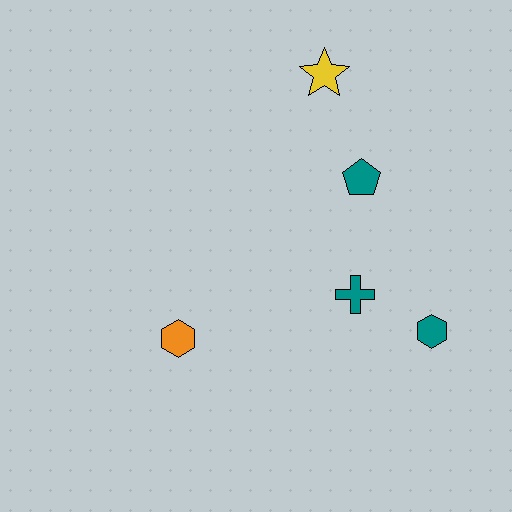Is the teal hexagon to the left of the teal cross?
No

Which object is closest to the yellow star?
The teal pentagon is closest to the yellow star.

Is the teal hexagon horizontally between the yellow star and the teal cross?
No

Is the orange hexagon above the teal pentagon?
No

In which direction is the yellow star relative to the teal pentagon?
The yellow star is above the teal pentagon.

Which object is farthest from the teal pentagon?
The orange hexagon is farthest from the teal pentagon.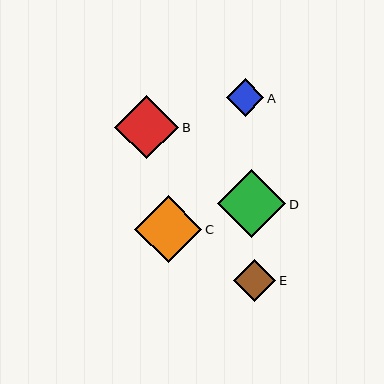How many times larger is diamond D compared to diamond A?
Diamond D is approximately 1.8 times the size of diamond A.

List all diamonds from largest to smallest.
From largest to smallest: D, C, B, E, A.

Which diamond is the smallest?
Diamond A is the smallest with a size of approximately 38 pixels.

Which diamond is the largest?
Diamond D is the largest with a size of approximately 68 pixels.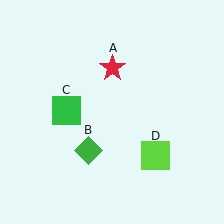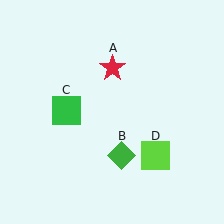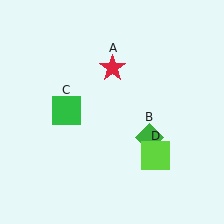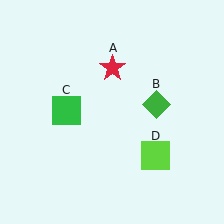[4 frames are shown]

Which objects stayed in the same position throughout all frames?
Red star (object A) and green square (object C) and lime square (object D) remained stationary.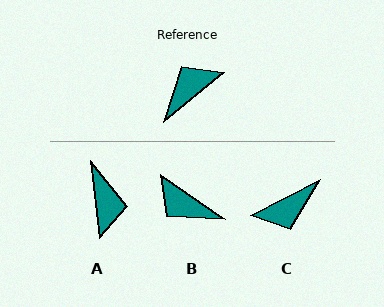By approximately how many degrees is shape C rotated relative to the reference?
Approximately 168 degrees counter-clockwise.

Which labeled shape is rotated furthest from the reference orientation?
C, about 168 degrees away.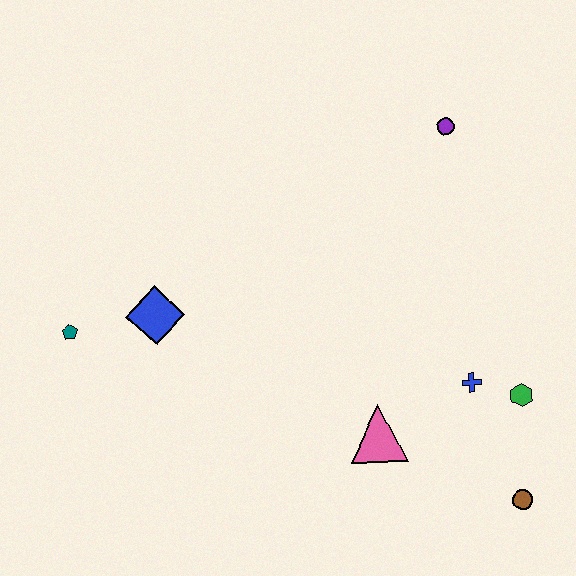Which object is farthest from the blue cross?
The teal pentagon is farthest from the blue cross.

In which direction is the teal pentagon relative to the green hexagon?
The teal pentagon is to the left of the green hexagon.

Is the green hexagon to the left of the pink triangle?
No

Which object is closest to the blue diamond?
The teal pentagon is closest to the blue diamond.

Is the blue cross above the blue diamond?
No